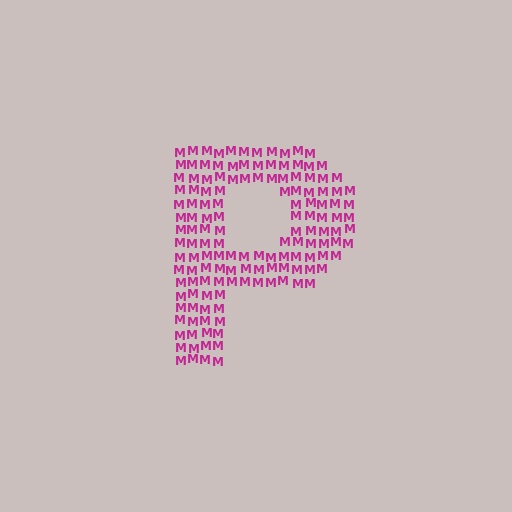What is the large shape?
The large shape is the letter P.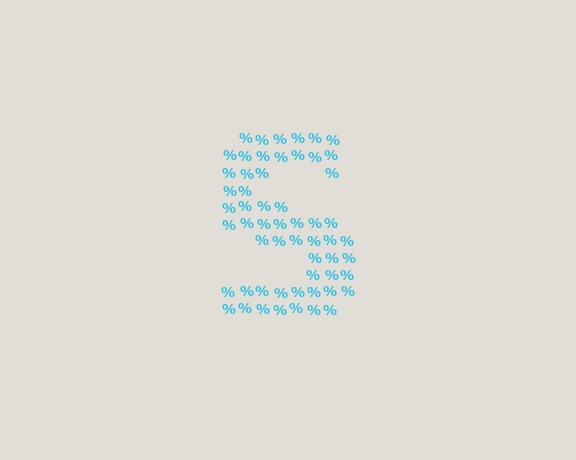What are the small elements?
The small elements are percent signs.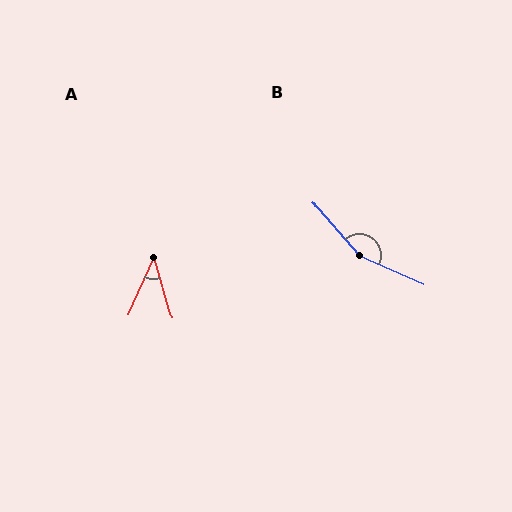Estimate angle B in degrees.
Approximately 155 degrees.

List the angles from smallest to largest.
A (40°), B (155°).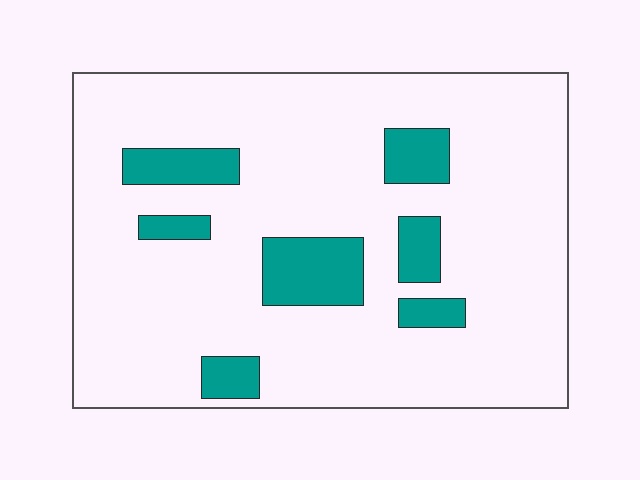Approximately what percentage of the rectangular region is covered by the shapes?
Approximately 15%.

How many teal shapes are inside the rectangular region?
7.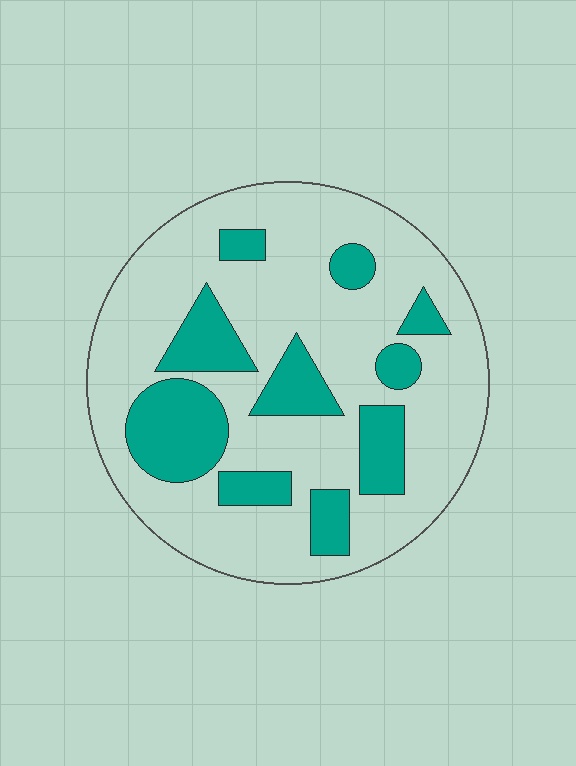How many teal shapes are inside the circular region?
10.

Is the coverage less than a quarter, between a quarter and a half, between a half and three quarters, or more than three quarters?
Between a quarter and a half.